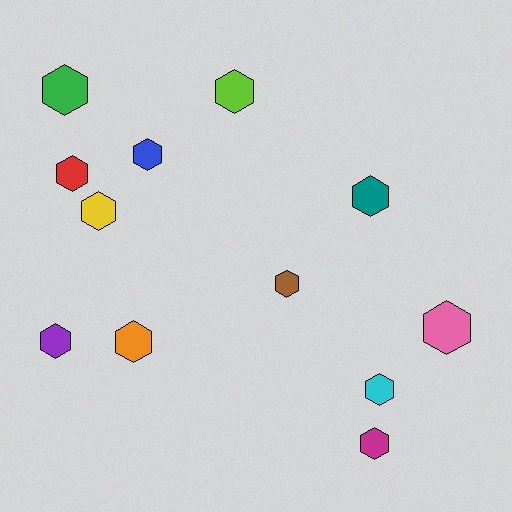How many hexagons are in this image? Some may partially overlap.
There are 12 hexagons.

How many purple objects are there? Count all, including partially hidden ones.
There is 1 purple object.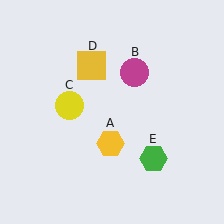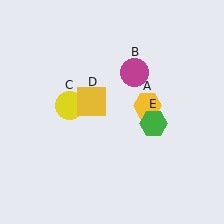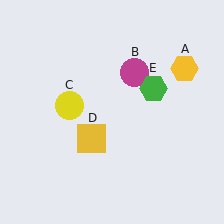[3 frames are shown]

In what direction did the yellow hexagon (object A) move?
The yellow hexagon (object A) moved up and to the right.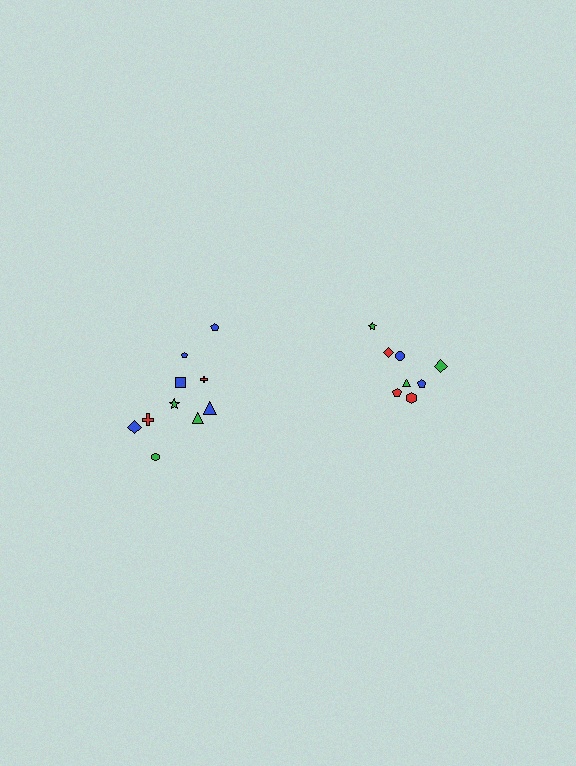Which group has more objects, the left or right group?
The left group.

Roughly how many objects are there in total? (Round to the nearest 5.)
Roughly 20 objects in total.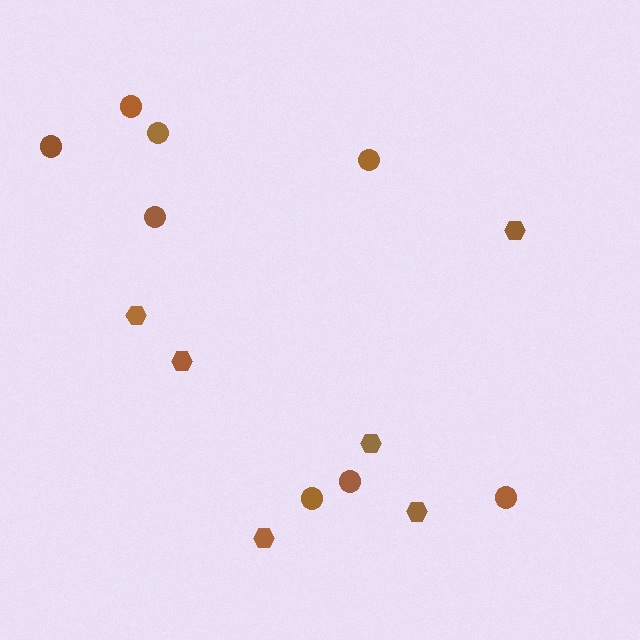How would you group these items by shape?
There are 2 groups: one group of hexagons (6) and one group of circles (8).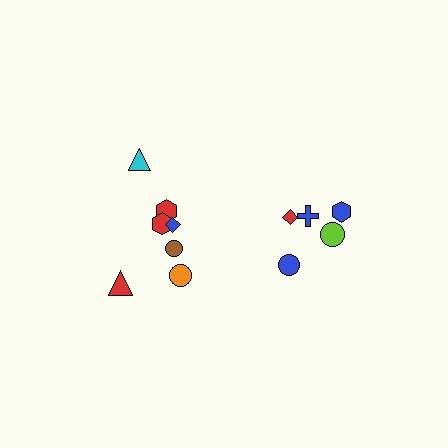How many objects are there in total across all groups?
There are 12 objects.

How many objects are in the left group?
There are 7 objects.